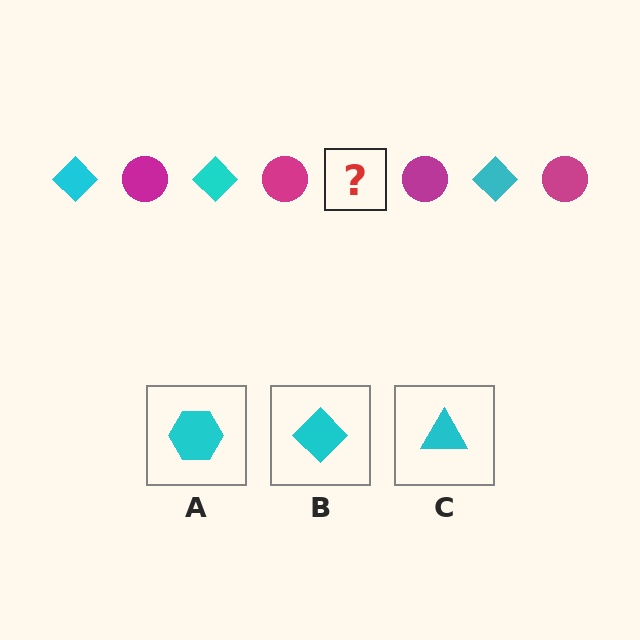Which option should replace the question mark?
Option B.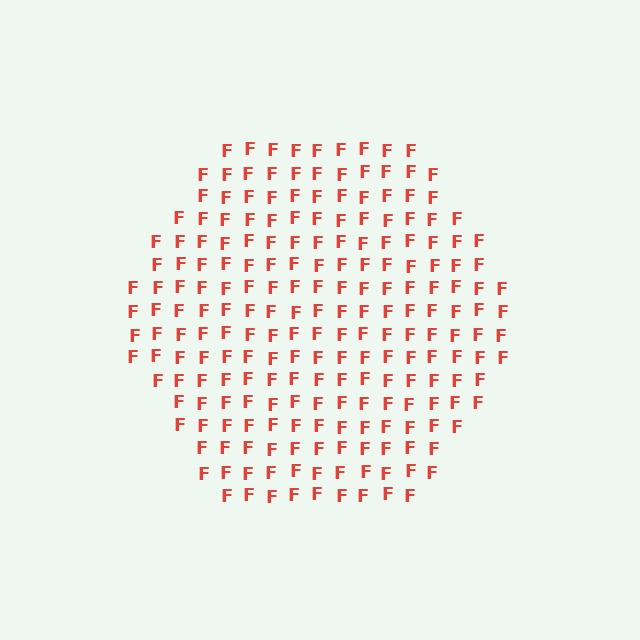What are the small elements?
The small elements are letter F's.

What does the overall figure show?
The overall figure shows a hexagon.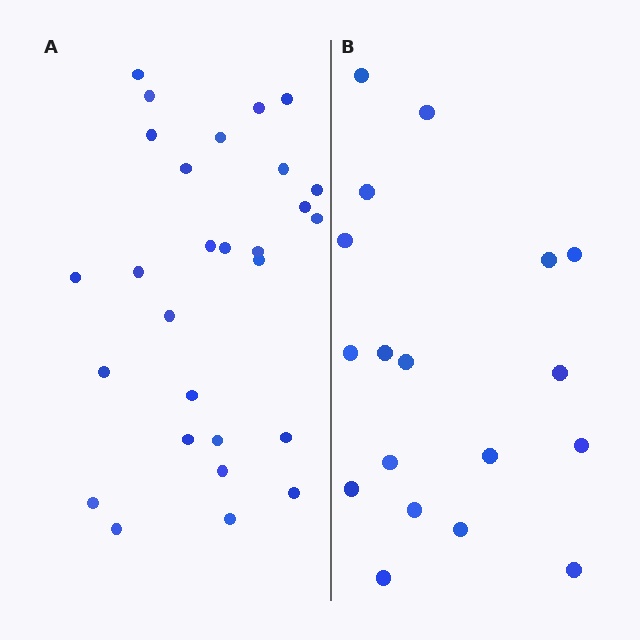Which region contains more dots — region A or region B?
Region A (the left region) has more dots.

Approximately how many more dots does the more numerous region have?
Region A has roughly 10 or so more dots than region B.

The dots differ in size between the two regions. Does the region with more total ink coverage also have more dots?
No. Region B has more total ink coverage because its dots are larger, but region A actually contains more individual dots. Total area can be misleading — the number of items is what matters here.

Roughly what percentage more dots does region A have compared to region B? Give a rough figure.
About 55% more.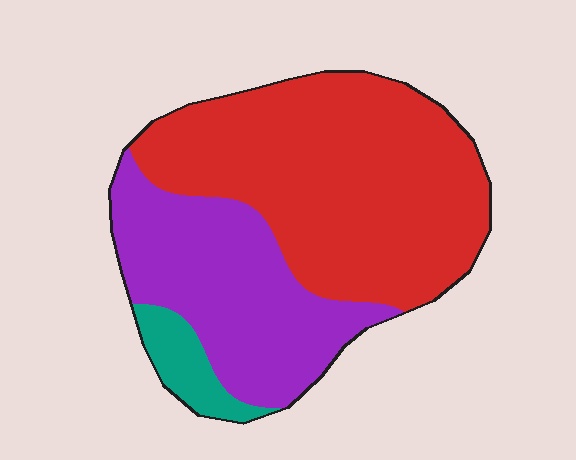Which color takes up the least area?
Teal, at roughly 5%.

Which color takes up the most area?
Red, at roughly 60%.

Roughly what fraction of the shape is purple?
Purple covers around 35% of the shape.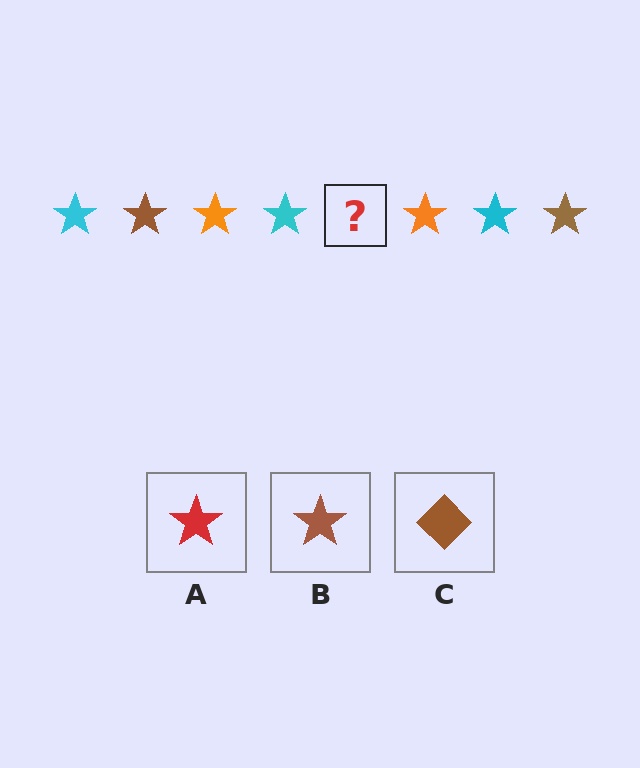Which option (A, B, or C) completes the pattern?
B.